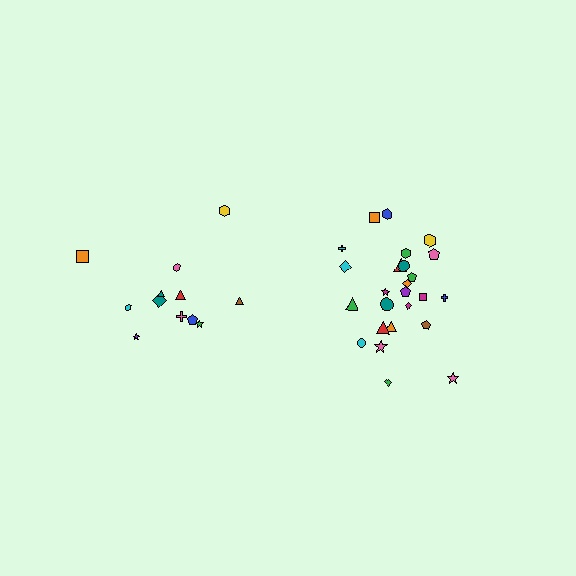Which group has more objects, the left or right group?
The right group.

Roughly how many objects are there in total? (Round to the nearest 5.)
Roughly 35 objects in total.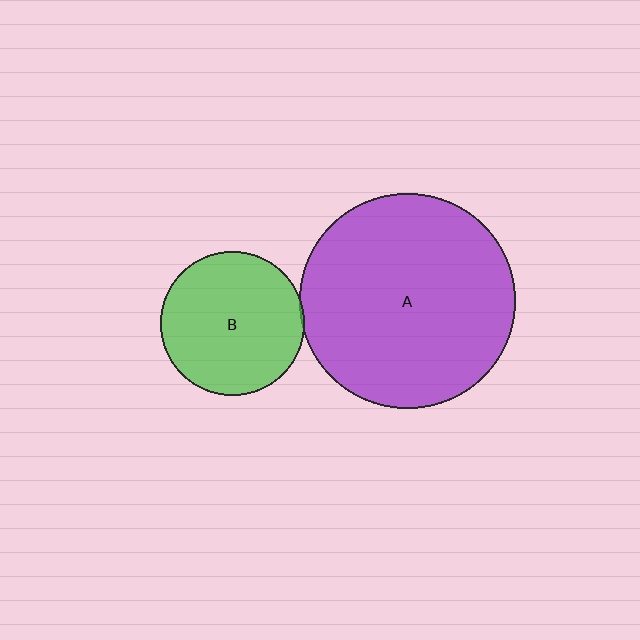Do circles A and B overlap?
Yes.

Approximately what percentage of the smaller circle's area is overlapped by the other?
Approximately 5%.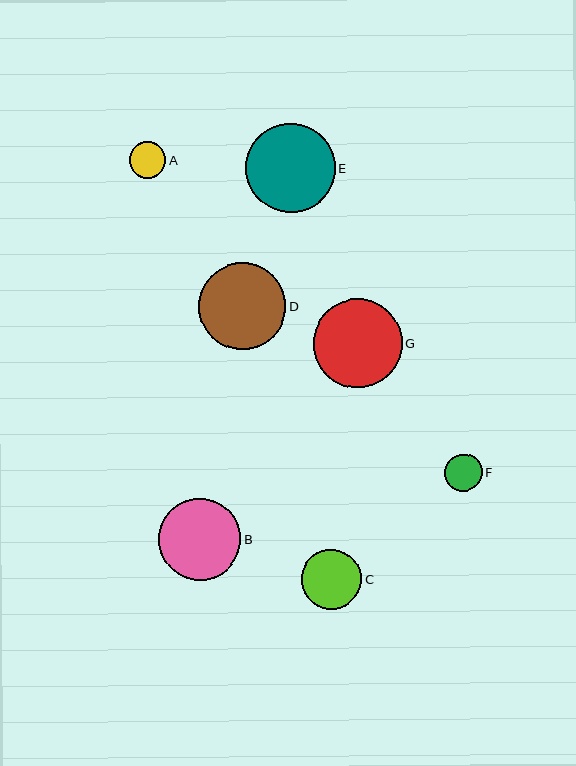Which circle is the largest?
Circle E is the largest with a size of approximately 89 pixels.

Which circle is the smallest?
Circle A is the smallest with a size of approximately 37 pixels.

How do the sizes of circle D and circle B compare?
Circle D and circle B are approximately the same size.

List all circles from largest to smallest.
From largest to smallest: E, G, D, B, C, F, A.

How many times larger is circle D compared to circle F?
Circle D is approximately 2.3 times the size of circle F.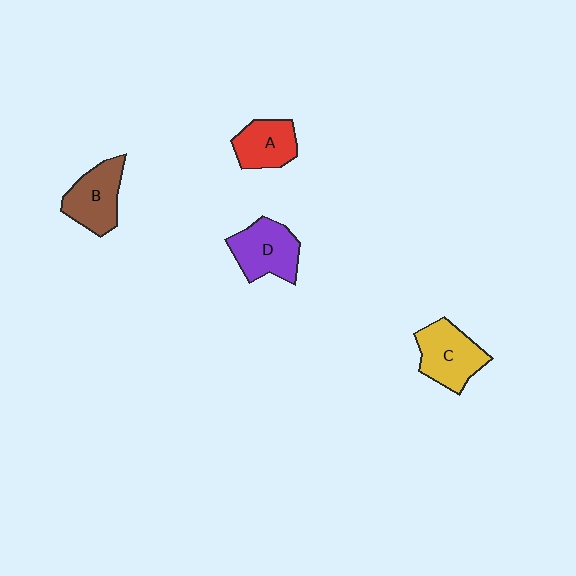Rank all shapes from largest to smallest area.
From largest to smallest: C (yellow), D (purple), B (brown), A (red).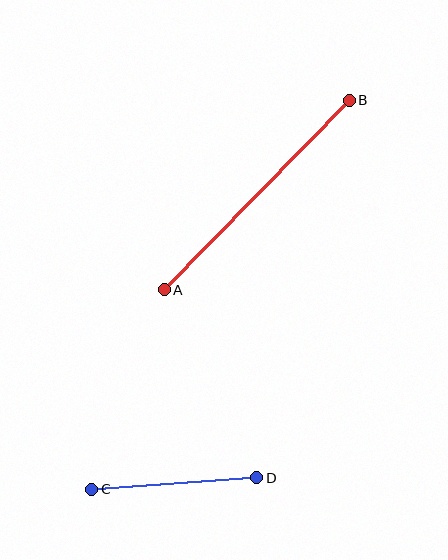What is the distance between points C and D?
The distance is approximately 165 pixels.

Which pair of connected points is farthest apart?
Points A and B are farthest apart.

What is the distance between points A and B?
The distance is approximately 265 pixels.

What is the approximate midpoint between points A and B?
The midpoint is at approximately (257, 195) pixels.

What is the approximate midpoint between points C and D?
The midpoint is at approximately (174, 484) pixels.